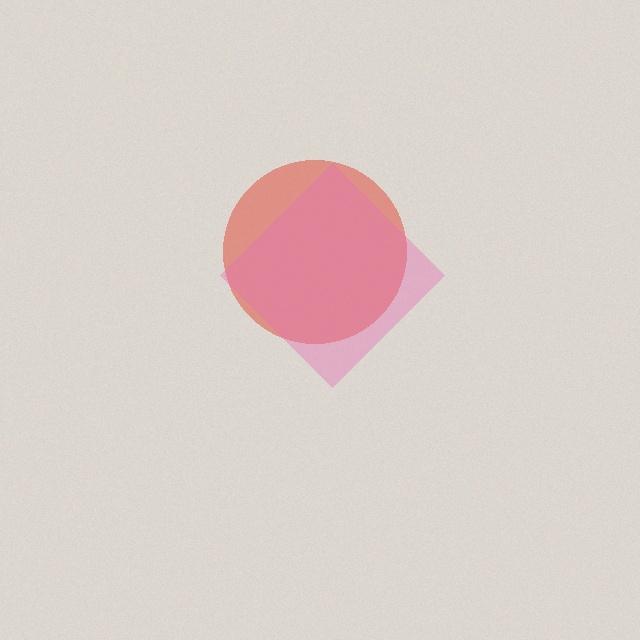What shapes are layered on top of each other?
The layered shapes are: a red circle, a pink diamond.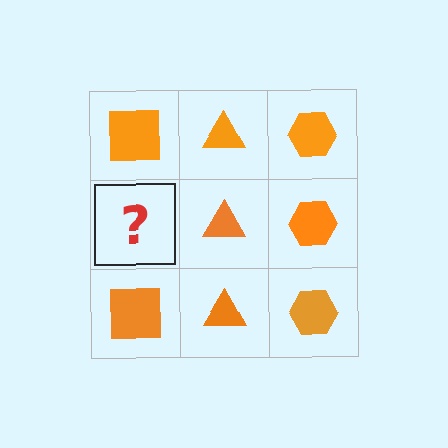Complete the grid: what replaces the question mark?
The question mark should be replaced with an orange square.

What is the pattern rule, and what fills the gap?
The rule is that each column has a consistent shape. The gap should be filled with an orange square.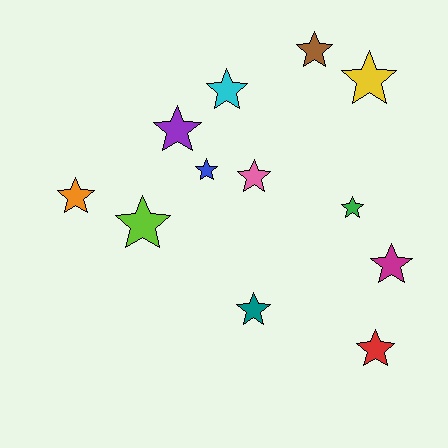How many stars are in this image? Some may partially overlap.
There are 12 stars.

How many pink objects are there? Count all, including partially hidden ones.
There is 1 pink object.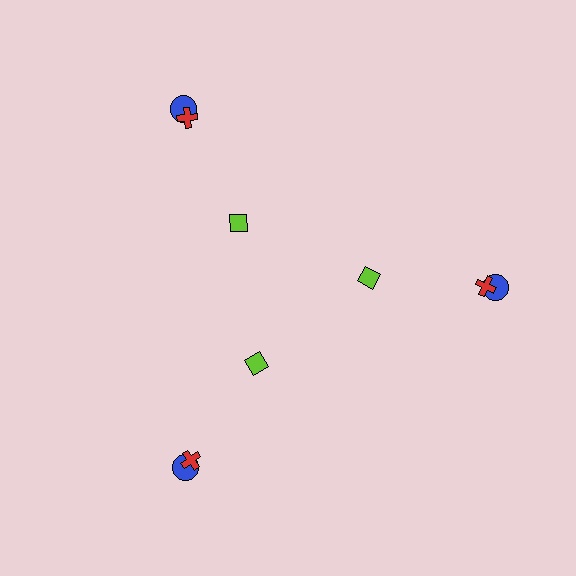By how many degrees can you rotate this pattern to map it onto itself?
The pattern maps onto itself every 120 degrees of rotation.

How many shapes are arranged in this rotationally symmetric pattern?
There are 9 shapes, arranged in 3 groups of 3.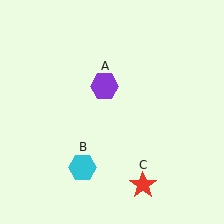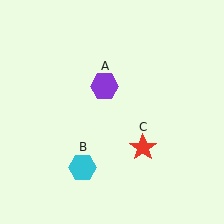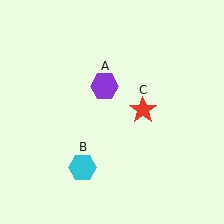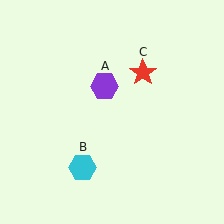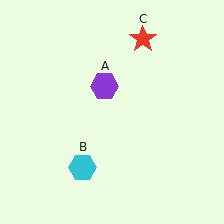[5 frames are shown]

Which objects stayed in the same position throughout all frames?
Purple hexagon (object A) and cyan hexagon (object B) remained stationary.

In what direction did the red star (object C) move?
The red star (object C) moved up.